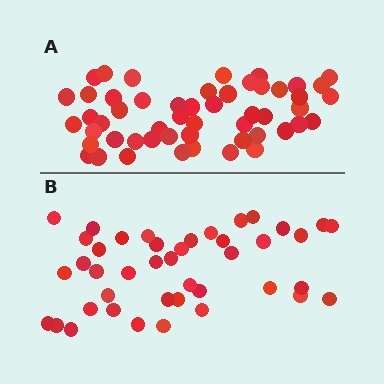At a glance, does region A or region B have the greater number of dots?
Region A (the top region) has more dots.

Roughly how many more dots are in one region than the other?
Region A has roughly 10 or so more dots than region B.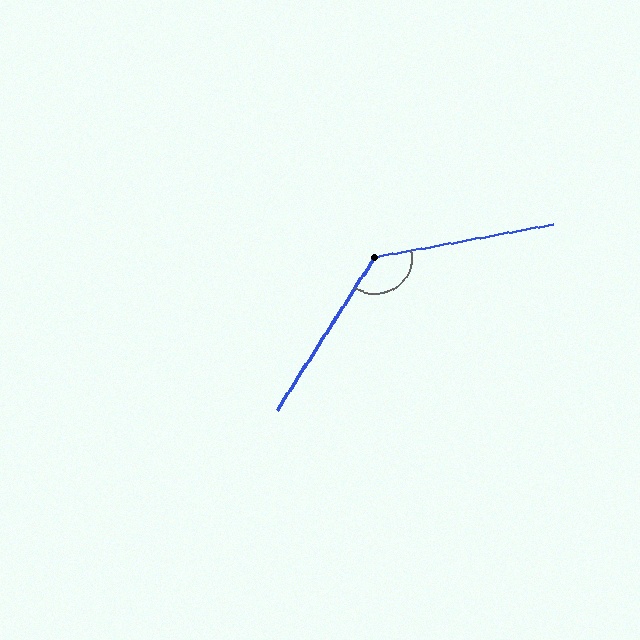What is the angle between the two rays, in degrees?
Approximately 133 degrees.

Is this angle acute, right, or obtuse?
It is obtuse.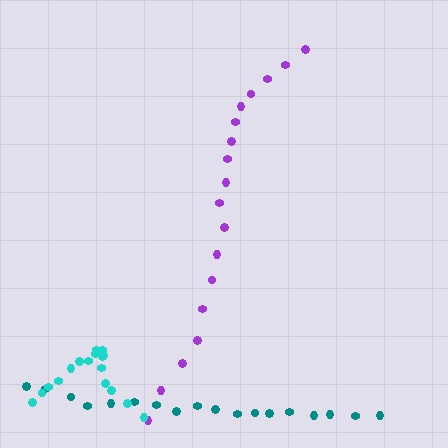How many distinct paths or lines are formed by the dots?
There are 3 distinct paths.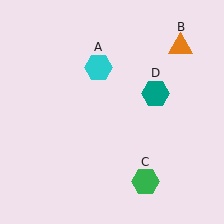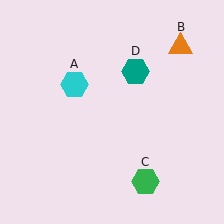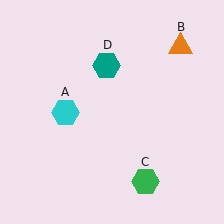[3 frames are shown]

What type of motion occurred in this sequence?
The cyan hexagon (object A), teal hexagon (object D) rotated counterclockwise around the center of the scene.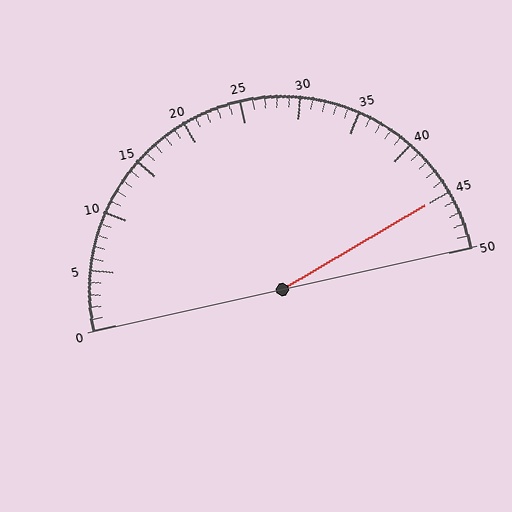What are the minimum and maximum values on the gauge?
The gauge ranges from 0 to 50.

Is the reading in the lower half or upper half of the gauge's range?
The reading is in the upper half of the range (0 to 50).